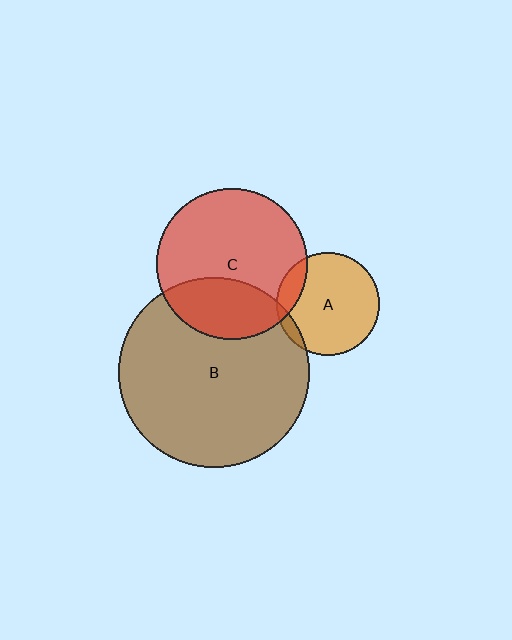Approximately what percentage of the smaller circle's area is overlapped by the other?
Approximately 5%.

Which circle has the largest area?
Circle B (brown).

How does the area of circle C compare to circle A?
Approximately 2.2 times.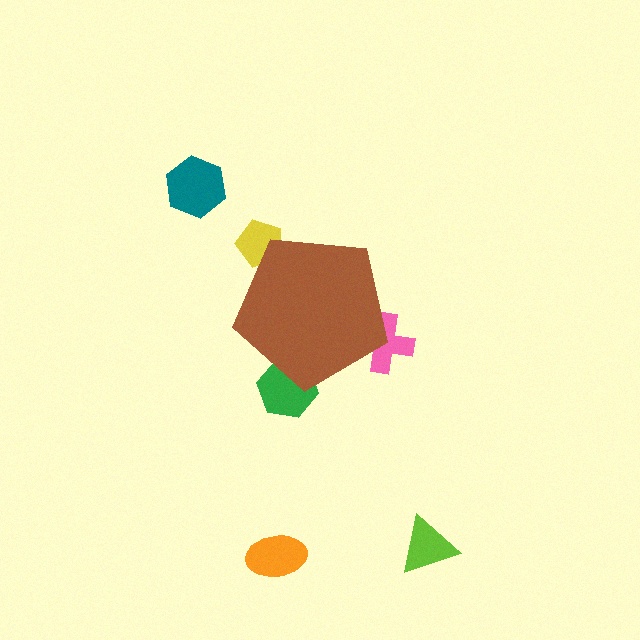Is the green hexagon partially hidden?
Yes, the green hexagon is partially hidden behind the brown pentagon.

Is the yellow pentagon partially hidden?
Yes, the yellow pentagon is partially hidden behind the brown pentagon.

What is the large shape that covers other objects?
A brown pentagon.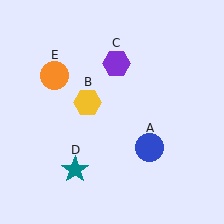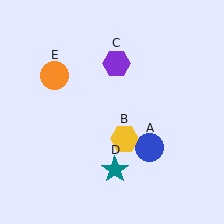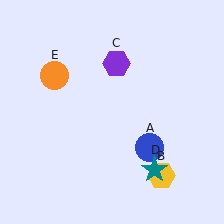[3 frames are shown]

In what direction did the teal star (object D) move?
The teal star (object D) moved right.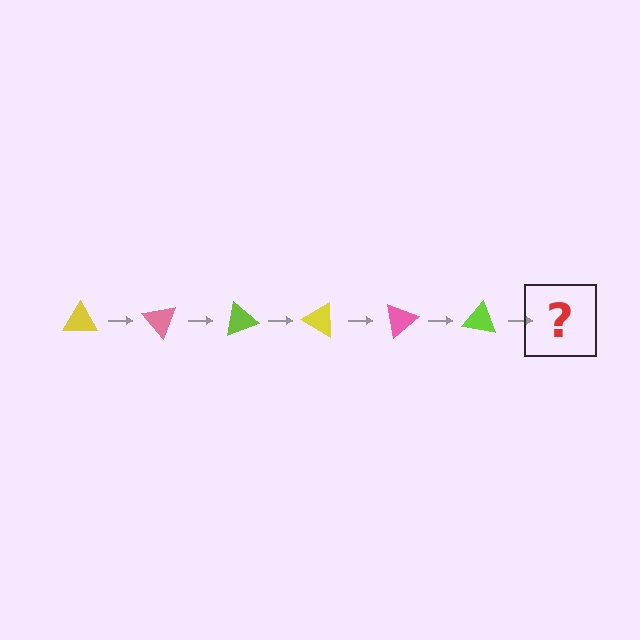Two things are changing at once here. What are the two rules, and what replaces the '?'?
The two rules are that it rotates 50 degrees each step and the color cycles through yellow, pink, and lime. The '?' should be a yellow triangle, rotated 300 degrees from the start.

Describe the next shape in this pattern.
It should be a yellow triangle, rotated 300 degrees from the start.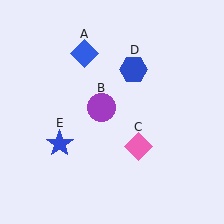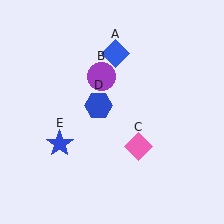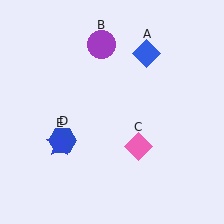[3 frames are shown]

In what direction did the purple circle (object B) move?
The purple circle (object B) moved up.